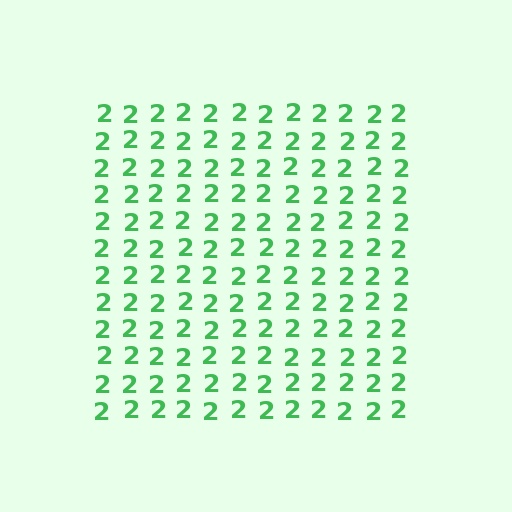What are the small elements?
The small elements are digit 2's.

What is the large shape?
The large shape is a square.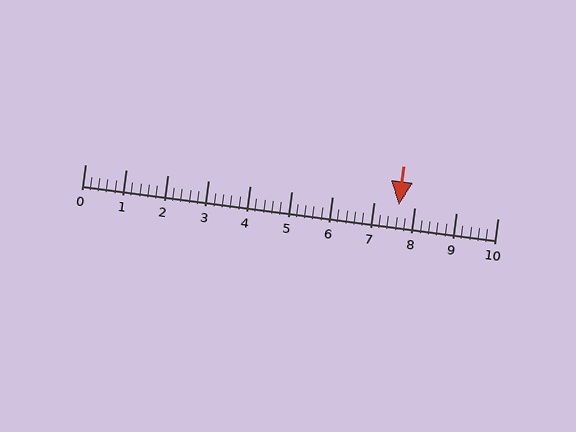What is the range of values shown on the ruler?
The ruler shows values from 0 to 10.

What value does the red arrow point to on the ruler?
The red arrow points to approximately 7.6.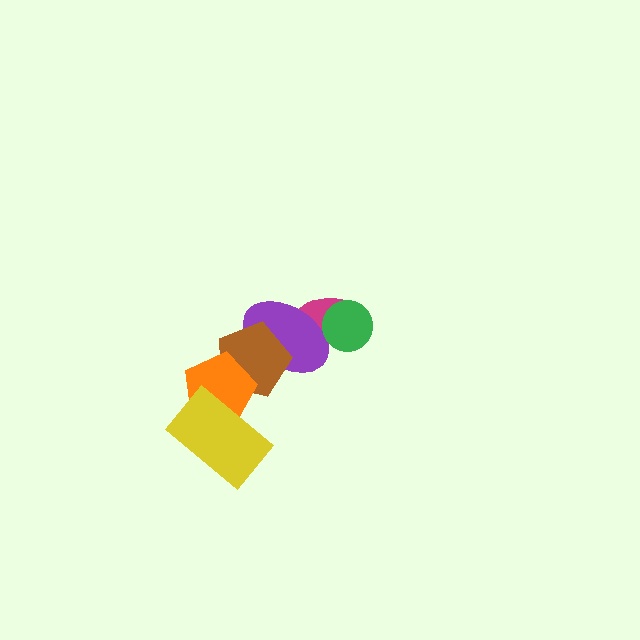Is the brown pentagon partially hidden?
Yes, it is partially covered by another shape.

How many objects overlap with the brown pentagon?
2 objects overlap with the brown pentagon.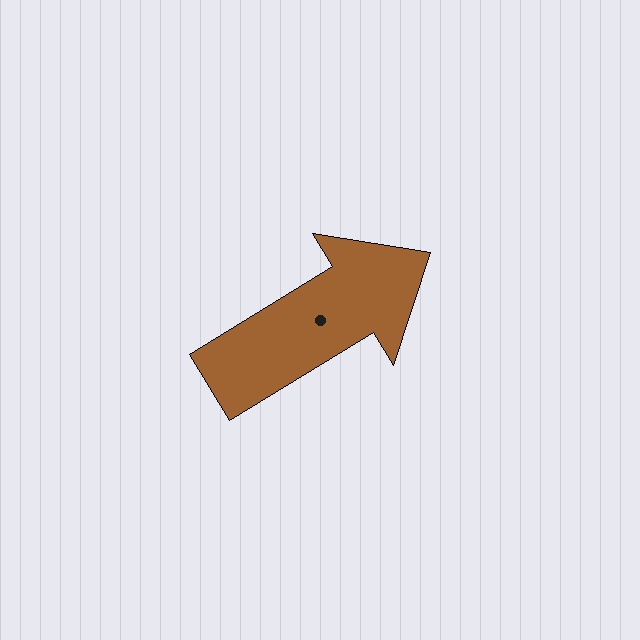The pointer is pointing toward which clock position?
Roughly 2 o'clock.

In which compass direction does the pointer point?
Northeast.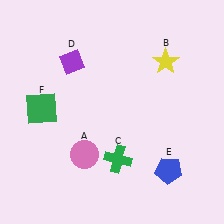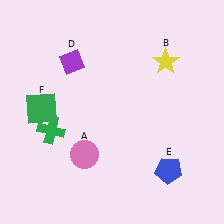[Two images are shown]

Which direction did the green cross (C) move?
The green cross (C) moved left.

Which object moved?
The green cross (C) moved left.